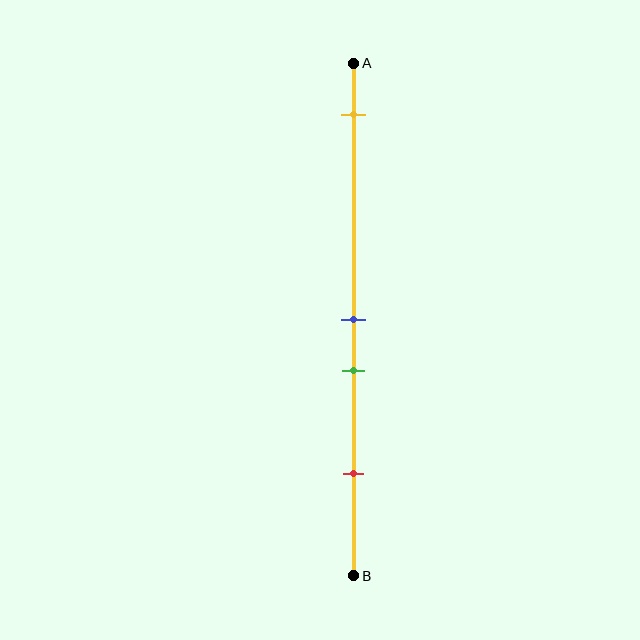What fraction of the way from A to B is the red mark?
The red mark is approximately 80% (0.8) of the way from A to B.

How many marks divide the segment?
There are 4 marks dividing the segment.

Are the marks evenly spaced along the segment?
No, the marks are not evenly spaced.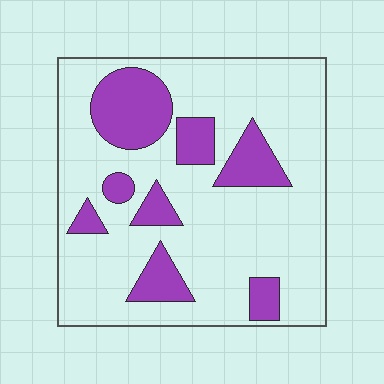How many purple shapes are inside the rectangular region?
8.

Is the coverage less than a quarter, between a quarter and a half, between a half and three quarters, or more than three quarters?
Less than a quarter.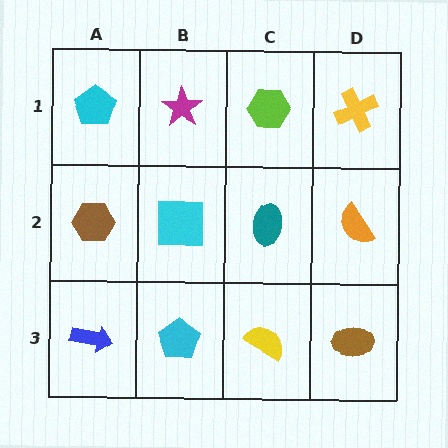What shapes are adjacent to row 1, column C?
A teal ellipse (row 2, column C), a magenta star (row 1, column B), a yellow cross (row 1, column D).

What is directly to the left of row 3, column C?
A cyan pentagon.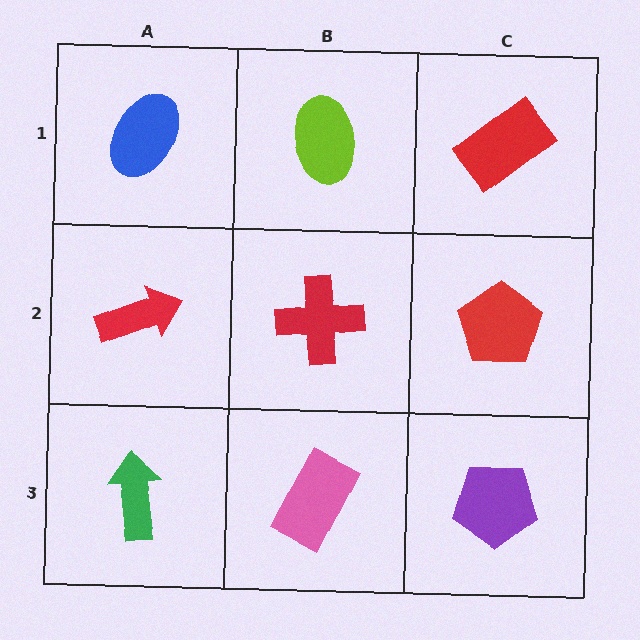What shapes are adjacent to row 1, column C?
A red pentagon (row 2, column C), a lime ellipse (row 1, column B).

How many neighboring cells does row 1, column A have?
2.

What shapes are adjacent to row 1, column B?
A red cross (row 2, column B), a blue ellipse (row 1, column A), a red rectangle (row 1, column C).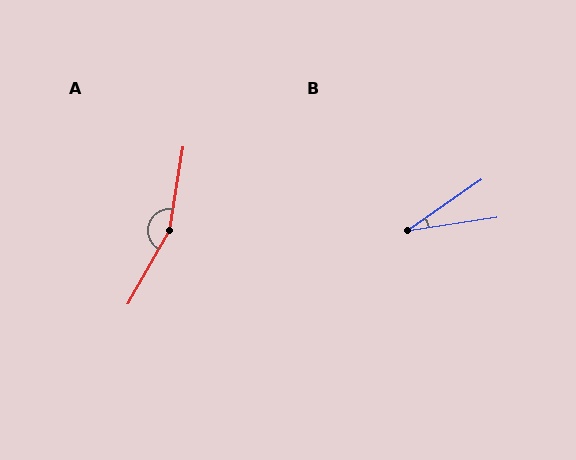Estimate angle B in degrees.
Approximately 26 degrees.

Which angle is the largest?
A, at approximately 160 degrees.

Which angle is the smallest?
B, at approximately 26 degrees.